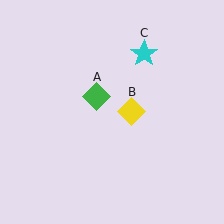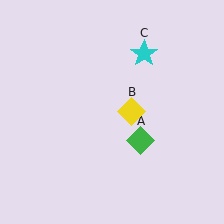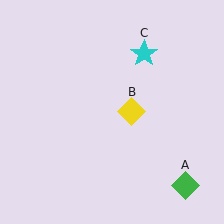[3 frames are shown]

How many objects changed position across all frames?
1 object changed position: green diamond (object A).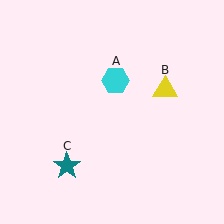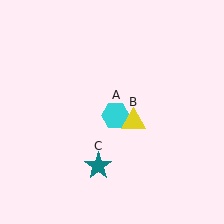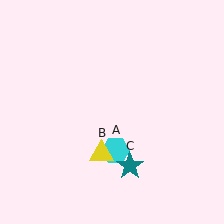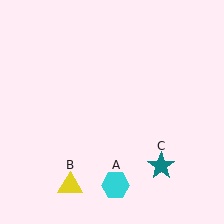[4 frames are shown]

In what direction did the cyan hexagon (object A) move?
The cyan hexagon (object A) moved down.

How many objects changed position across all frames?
3 objects changed position: cyan hexagon (object A), yellow triangle (object B), teal star (object C).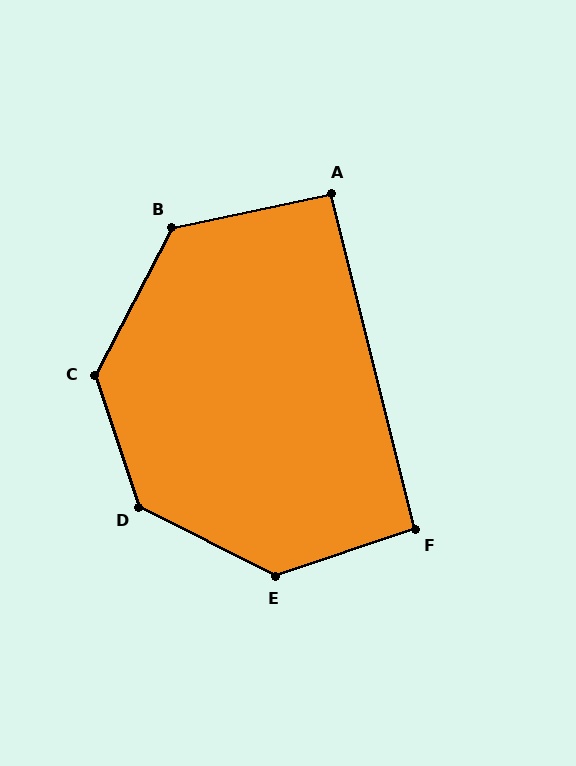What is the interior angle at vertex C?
Approximately 134 degrees (obtuse).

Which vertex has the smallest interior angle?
A, at approximately 92 degrees.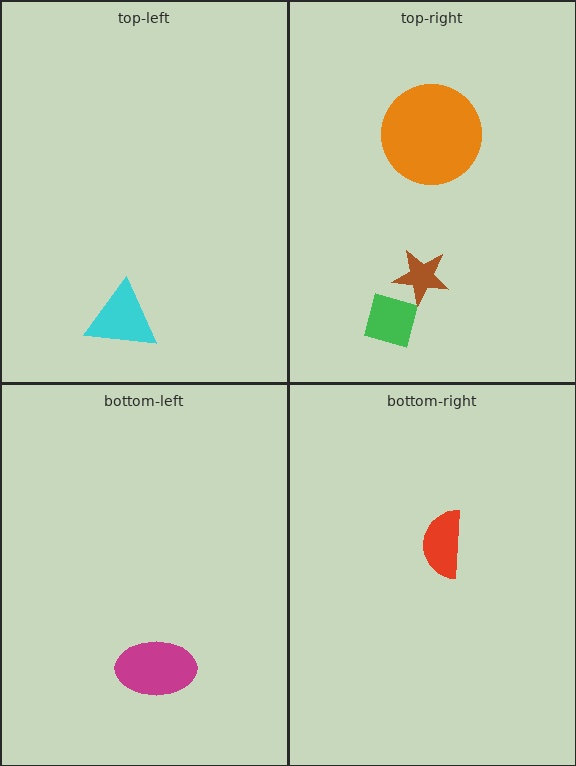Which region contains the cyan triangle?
The top-left region.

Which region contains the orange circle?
The top-right region.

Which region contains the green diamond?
The top-right region.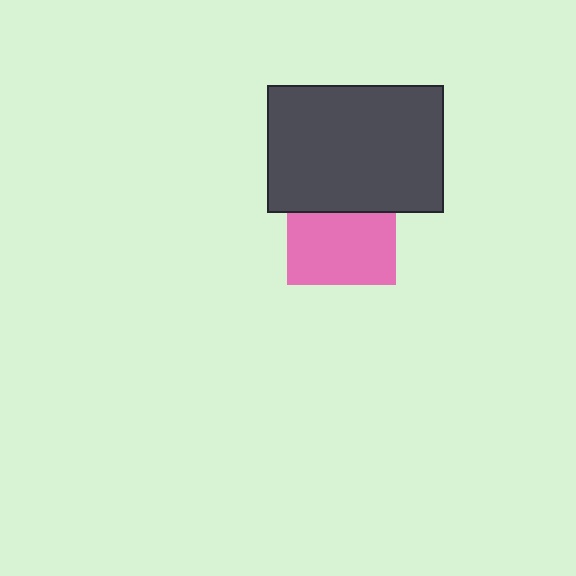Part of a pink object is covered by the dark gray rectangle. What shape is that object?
It is a square.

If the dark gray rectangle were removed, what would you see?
You would see the complete pink square.